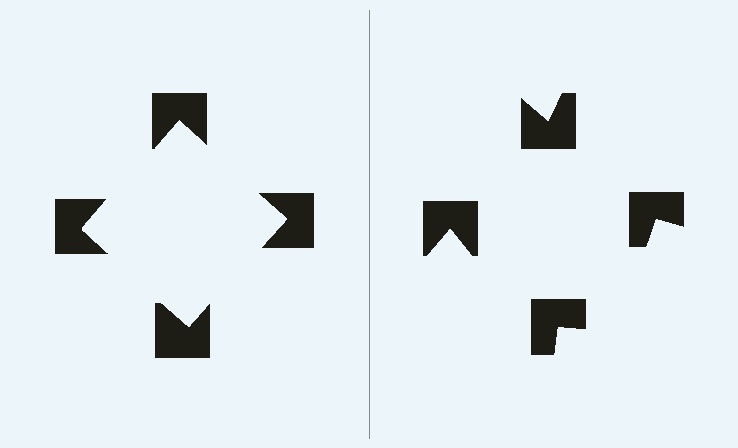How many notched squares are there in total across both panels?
8 — 4 on each side.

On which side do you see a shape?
An illusory square appears on the left side. On the right side the wedge cuts are rotated, so no coherent shape forms.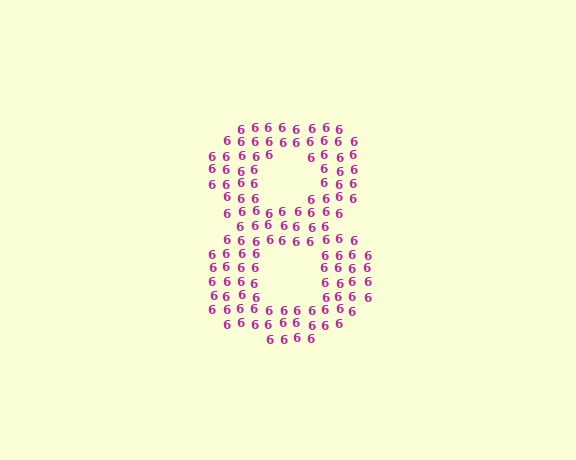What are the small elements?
The small elements are digit 6's.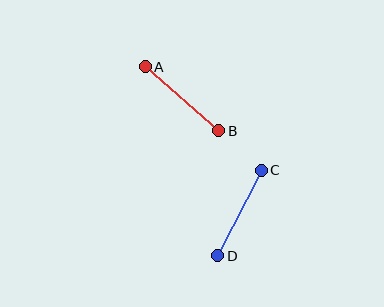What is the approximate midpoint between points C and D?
The midpoint is at approximately (240, 213) pixels.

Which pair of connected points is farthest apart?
Points A and B are farthest apart.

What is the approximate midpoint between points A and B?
The midpoint is at approximately (182, 99) pixels.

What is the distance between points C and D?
The distance is approximately 96 pixels.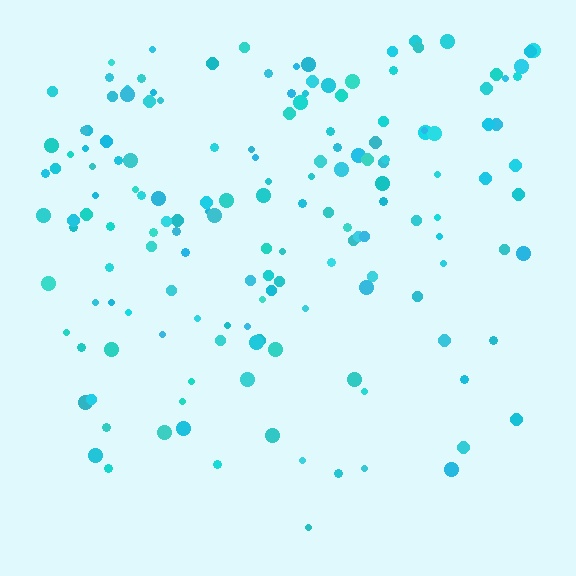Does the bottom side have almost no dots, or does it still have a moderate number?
Still a moderate number, just noticeably fewer than the top.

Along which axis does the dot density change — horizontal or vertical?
Vertical.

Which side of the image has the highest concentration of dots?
The top.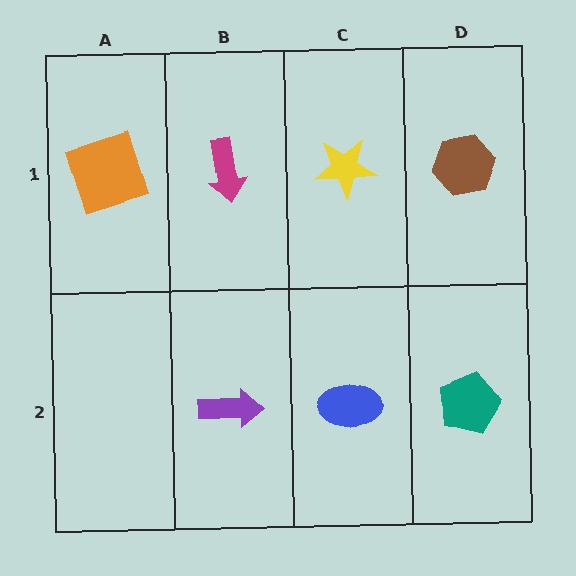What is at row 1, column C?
A yellow star.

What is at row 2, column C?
A blue ellipse.